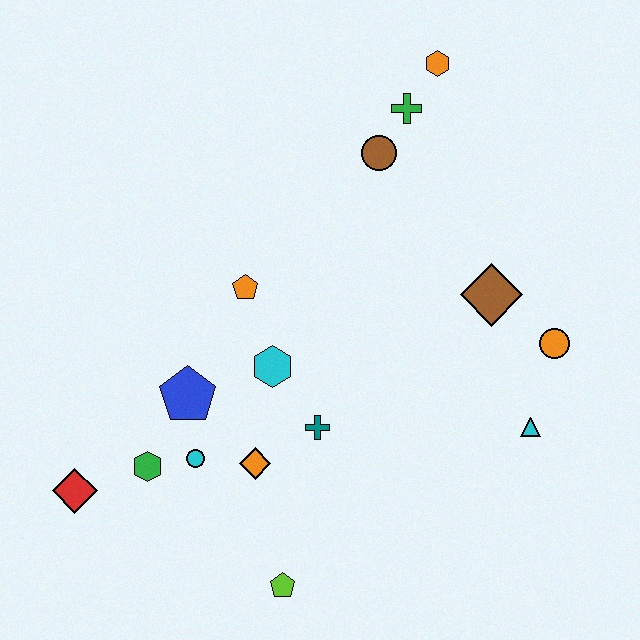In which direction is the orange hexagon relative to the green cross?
The orange hexagon is above the green cross.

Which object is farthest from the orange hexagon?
The red diamond is farthest from the orange hexagon.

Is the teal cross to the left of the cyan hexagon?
No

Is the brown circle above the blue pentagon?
Yes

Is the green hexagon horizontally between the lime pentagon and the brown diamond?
No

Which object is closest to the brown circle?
The green cross is closest to the brown circle.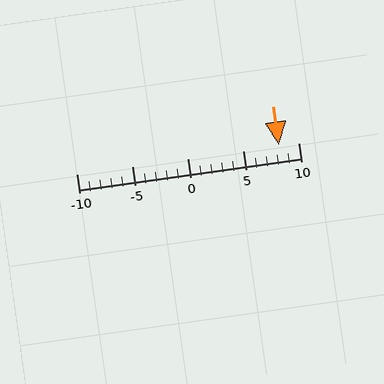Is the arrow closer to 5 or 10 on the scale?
The arrow is closer to 10.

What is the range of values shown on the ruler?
The ruler shows values from -10 to 10.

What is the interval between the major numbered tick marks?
The major tick marks are spaced 5 units apart.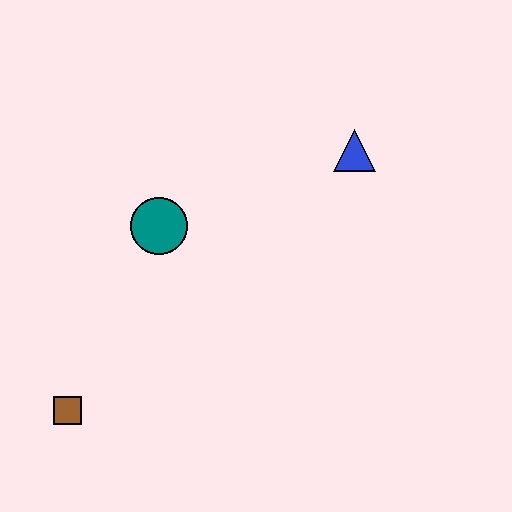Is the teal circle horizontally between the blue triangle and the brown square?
Yes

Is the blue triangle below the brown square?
No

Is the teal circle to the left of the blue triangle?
Yes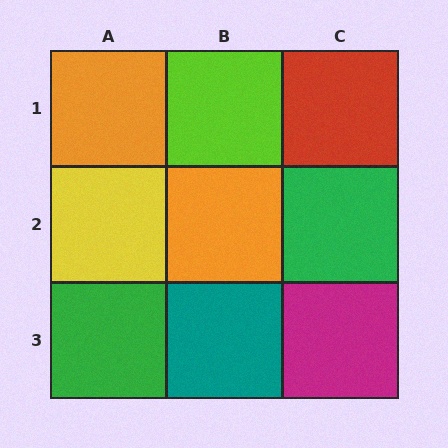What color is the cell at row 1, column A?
Orange.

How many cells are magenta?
1 cell is magenta.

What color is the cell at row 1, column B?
Lime.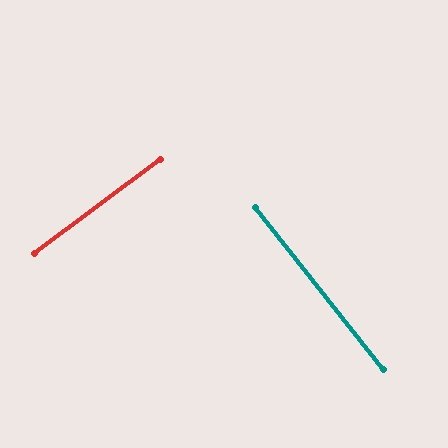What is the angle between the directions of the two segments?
Approximately 88 degrees.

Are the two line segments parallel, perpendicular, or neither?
Perpendicular — they meet at approximately 88°.